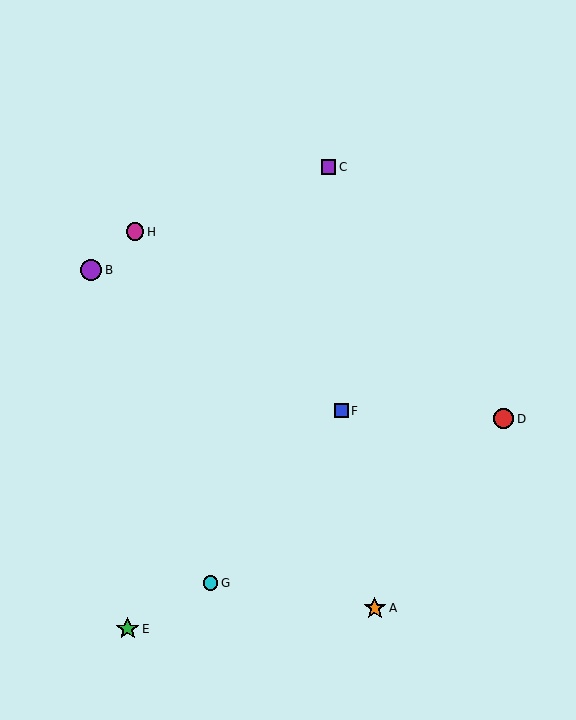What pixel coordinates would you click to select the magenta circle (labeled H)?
Click at (135, 232) to select the magenta circle H.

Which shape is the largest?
The green star (labeled E) is the largest.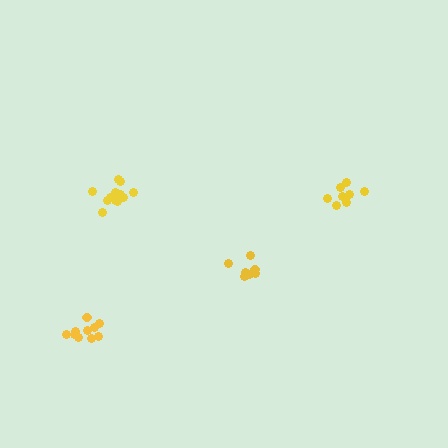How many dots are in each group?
Group 1: 9 dots, Group 2: 10 dots, Group 3: 8 dots, Group 4: 12 dots (39 total).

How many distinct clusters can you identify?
There are 4 distinct clusters.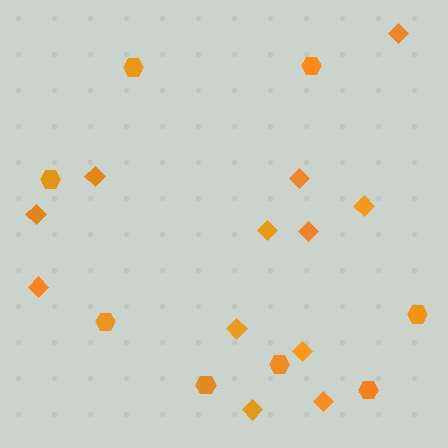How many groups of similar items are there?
There are 2 groups: one group of diamonds (12) and one group of hexagons (8).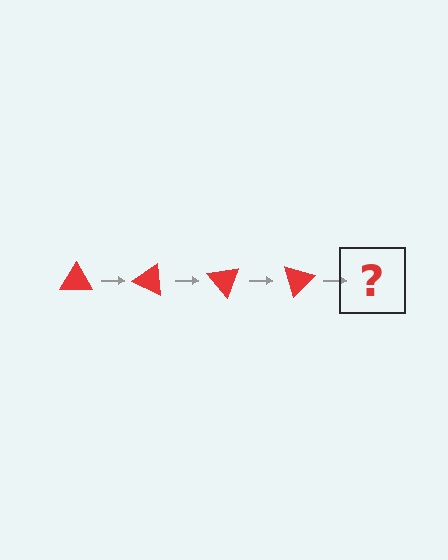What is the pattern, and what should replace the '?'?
The pattern is that the triangle rotates 25 degrees each step. The '?' should be a red triangle rotated 100 degrees.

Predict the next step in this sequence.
The next step is a red triangle rotated 100 degrees.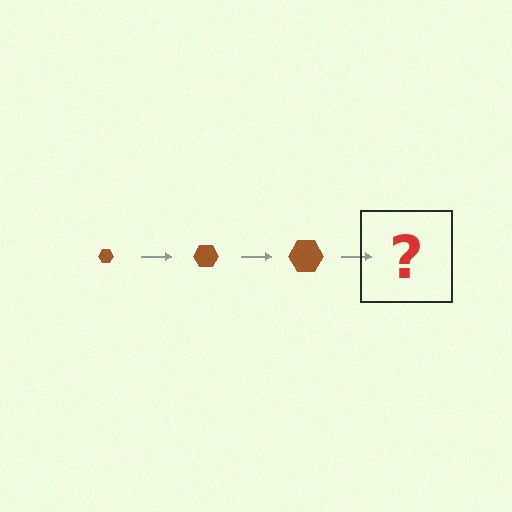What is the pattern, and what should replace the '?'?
The pattern is that the hexagon gets progressively larger each step. The '?' should be a brown hexagon, larger than the previous one.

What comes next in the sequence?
The next element should be a brown hexagon, larger than the previous one.